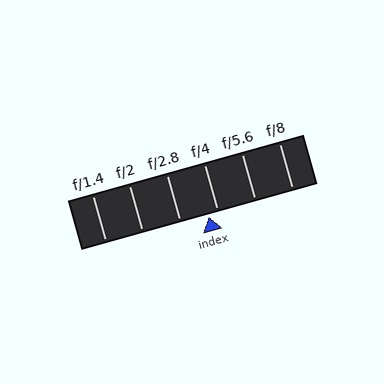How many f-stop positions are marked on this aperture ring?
There are 6 f-stop positions marked.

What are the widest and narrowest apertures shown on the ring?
The widest aperture shown is f/1.4 and the narrowest is f/8.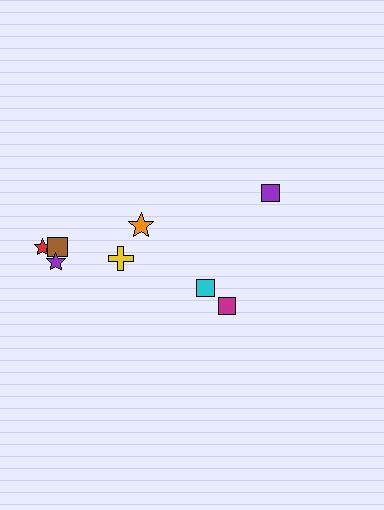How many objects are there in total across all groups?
There are 8 objects.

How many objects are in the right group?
There are 3 objects.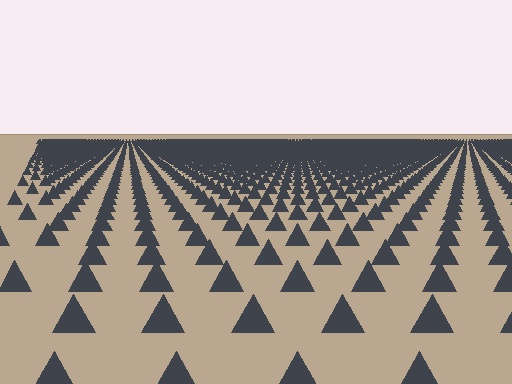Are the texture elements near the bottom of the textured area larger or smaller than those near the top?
Larger. Near the bottom, elements are closer to the viewer and appear at a bigger on-screen size.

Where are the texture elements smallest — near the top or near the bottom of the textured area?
Near the top.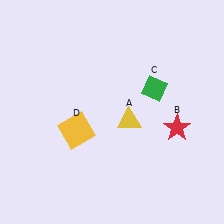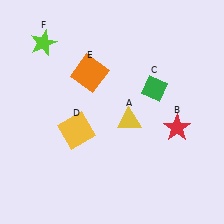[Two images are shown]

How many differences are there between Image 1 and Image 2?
There are 2 differences between the two images.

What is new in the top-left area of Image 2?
A lime star (F) was added in the top-left area of Image 2.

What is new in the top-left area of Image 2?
An orange square (E) was added in the top-left area of Image 2.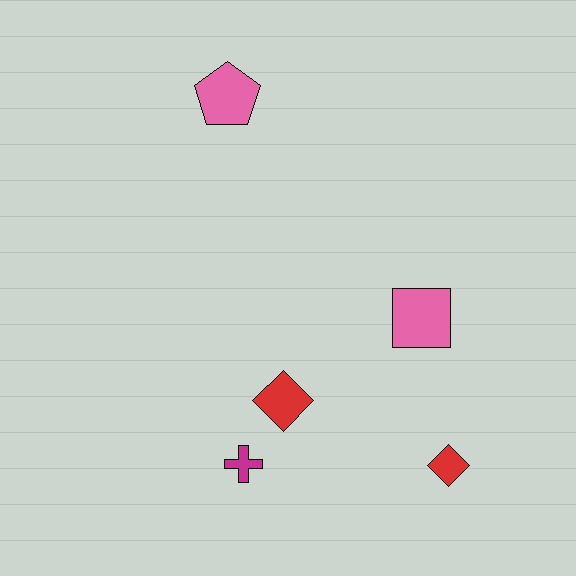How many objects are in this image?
There are 5 objects.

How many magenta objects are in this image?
There is 1 magenta object.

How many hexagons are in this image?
There are no hexagons.